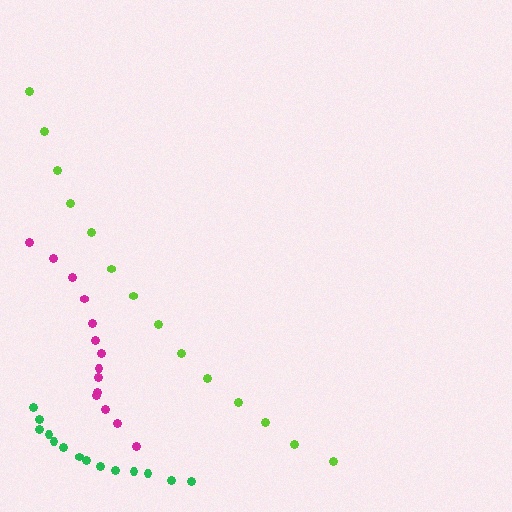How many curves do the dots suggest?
There are 3 distinct paths.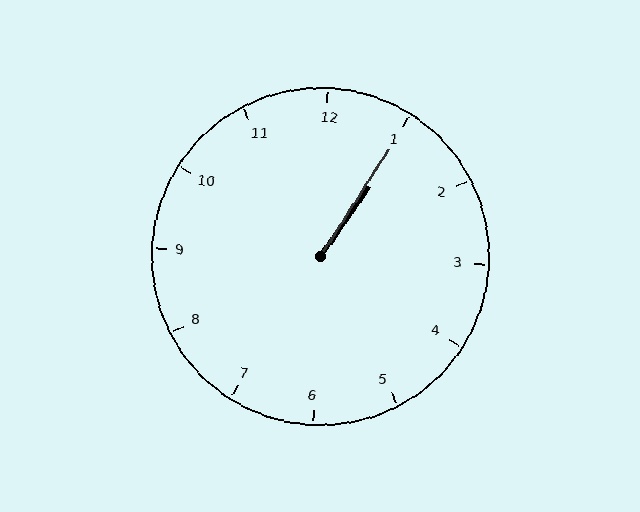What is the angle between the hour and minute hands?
Approximately 2 degrees.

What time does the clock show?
1:05.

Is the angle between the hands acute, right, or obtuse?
It is acute.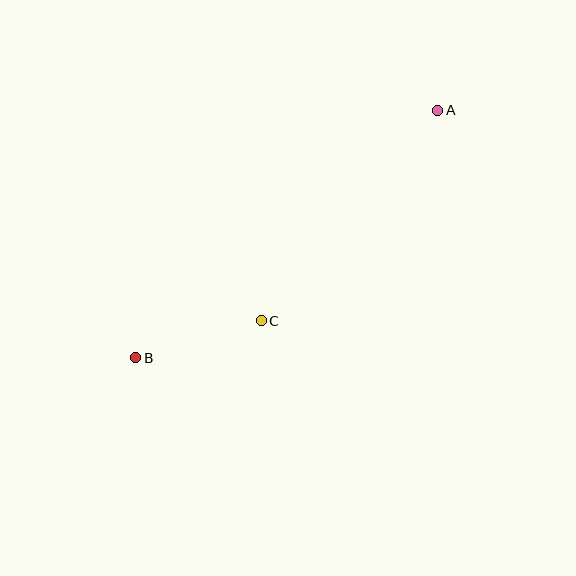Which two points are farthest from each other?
Points A and B are farthest from each other.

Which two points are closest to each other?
Points B and C are closest to each other.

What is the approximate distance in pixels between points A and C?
The distance between A and C is approximately 275 pixels.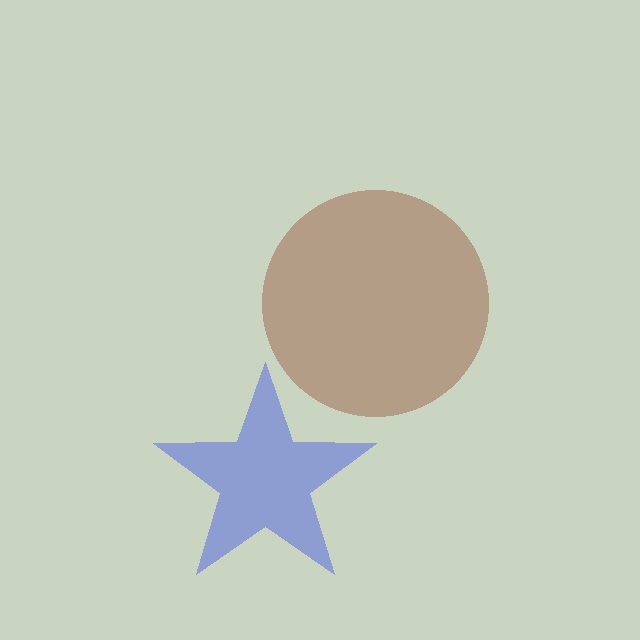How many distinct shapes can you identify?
There are 2 distinct shapes: a blue star, a brown circle.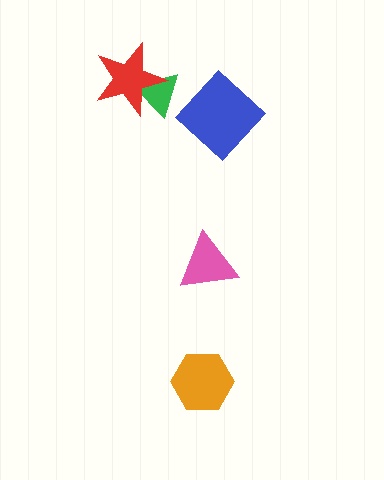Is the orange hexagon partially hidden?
No, no other shape covers it.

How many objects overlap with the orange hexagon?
0 objects overlap with the orange hexagon.